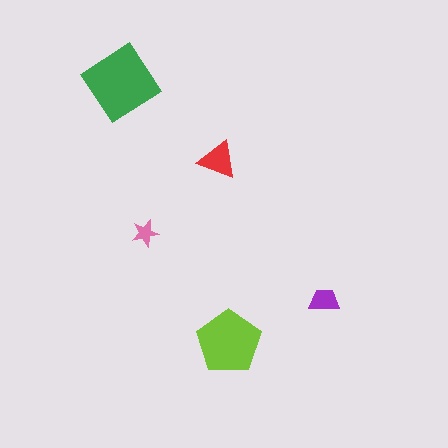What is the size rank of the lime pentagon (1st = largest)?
2nd.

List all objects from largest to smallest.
The green diamond, the lime pentagon, the red triangle, the purple trapezoid, the pink star.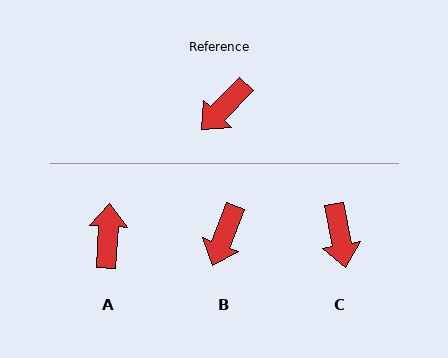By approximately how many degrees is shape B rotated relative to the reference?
Approximately 23 degrees counter-clockwise.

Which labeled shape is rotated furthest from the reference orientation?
A, about 139 degrees away.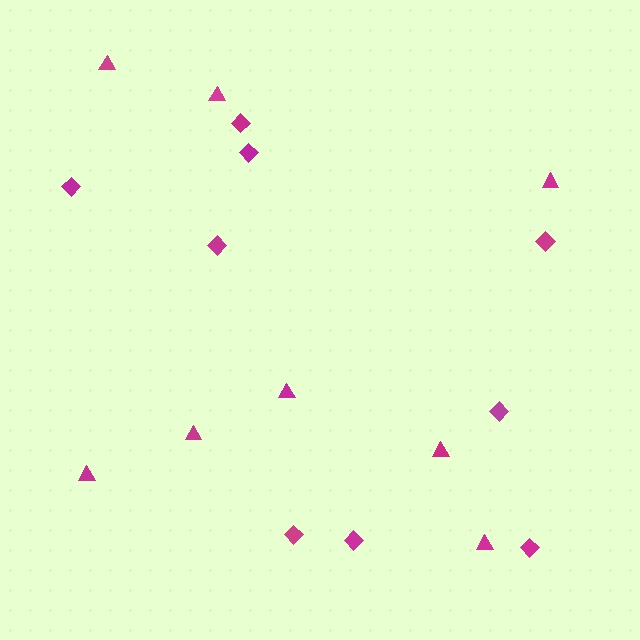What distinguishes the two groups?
There are 2 groups: one group of triangles (8) and one group of diamonds (9).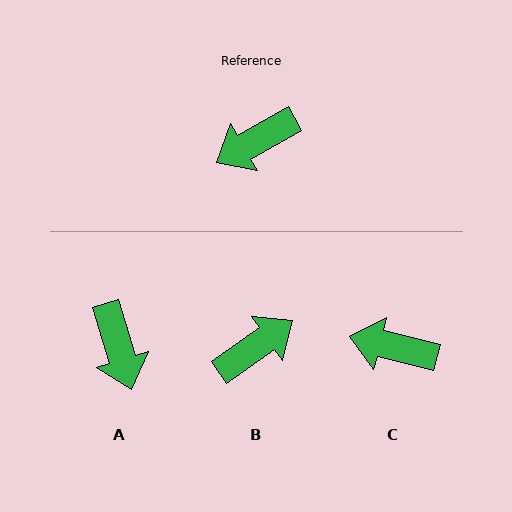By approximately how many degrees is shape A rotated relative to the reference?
Approximately 78 degrees counter-clockwise.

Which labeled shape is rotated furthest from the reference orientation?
B, about 174 degrees away.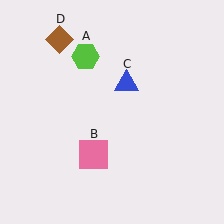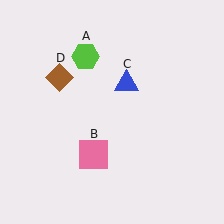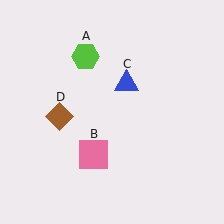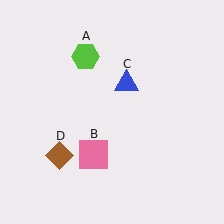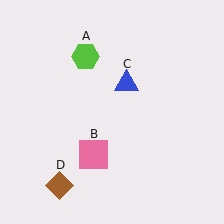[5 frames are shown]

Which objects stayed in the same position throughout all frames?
Lime hexagon (object A) and pink square (object B) and blue triangle (object C) remained stationary.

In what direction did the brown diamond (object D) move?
The brown diamond (object D) moved down.